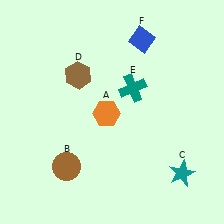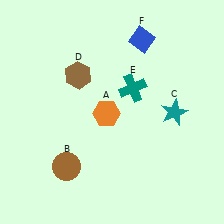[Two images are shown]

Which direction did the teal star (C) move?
The teal star (C) moved up.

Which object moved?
The teal star (C) moved up.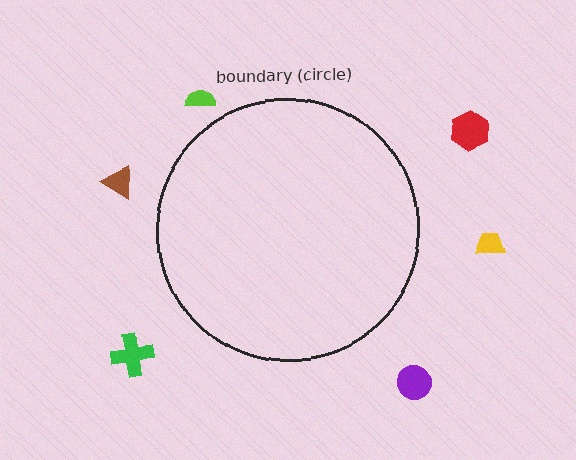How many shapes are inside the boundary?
0 inside, 6 outside.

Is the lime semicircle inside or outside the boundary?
Outside.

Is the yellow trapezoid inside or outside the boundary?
Outside.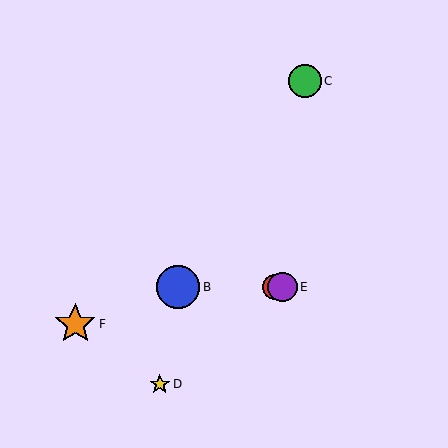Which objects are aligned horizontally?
Objects A, B, E are aligned horizontally.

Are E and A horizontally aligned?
Yes, both are at y≈287.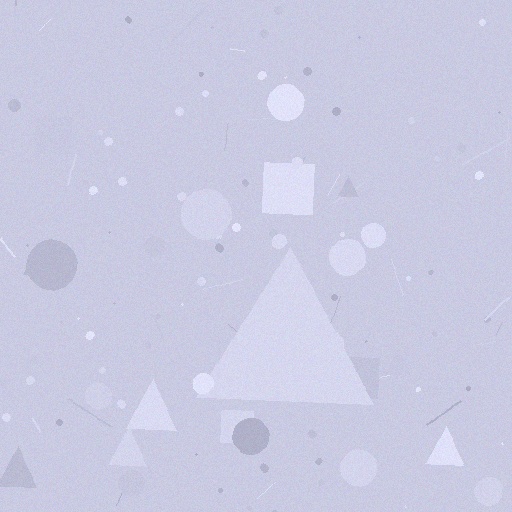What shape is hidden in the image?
A triangle is hidden in the image.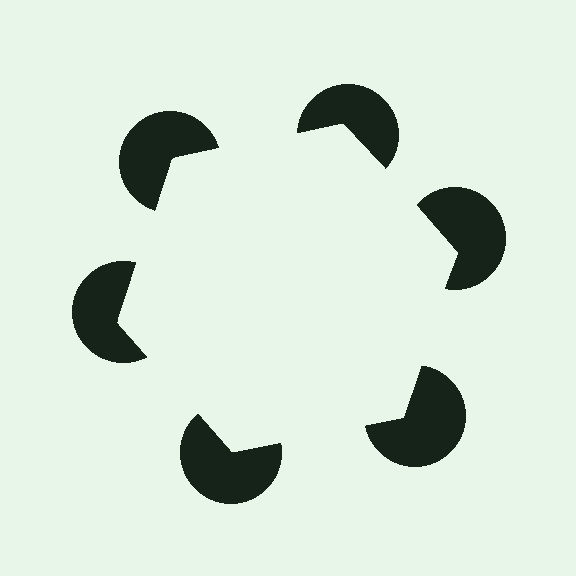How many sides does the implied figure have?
6 sides.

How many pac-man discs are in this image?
There are 6 — one at each vertex of the illusory hexagon.